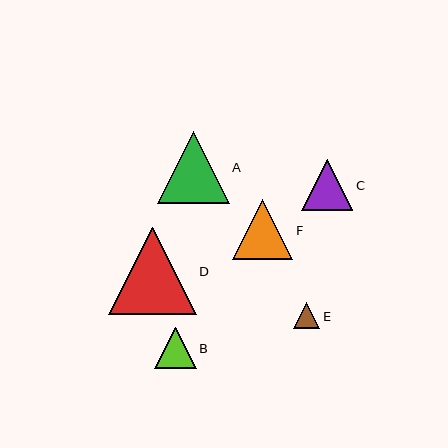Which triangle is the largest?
Triangle D is the largest with a size of approximately 88 pixels.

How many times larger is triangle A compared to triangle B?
Triangle A is approximately 1.7 times the size of triangle B.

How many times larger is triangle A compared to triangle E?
Triangle A is approximately 2.7 times the size of triangle E.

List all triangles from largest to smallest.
From largest to smallest: D, A, F, C, B, E.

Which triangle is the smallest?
Triangle E is the smallest with a size of approximately 26 pixels.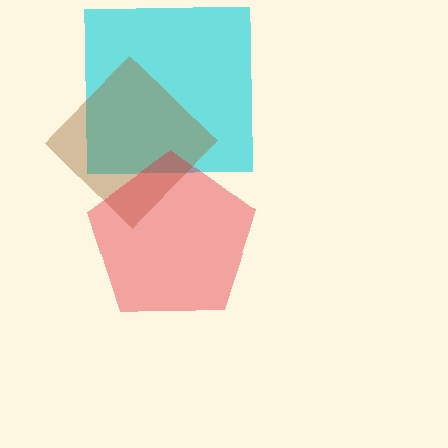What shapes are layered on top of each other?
The layered shapes are: a cyan square, a brown diamond, a red pentagon.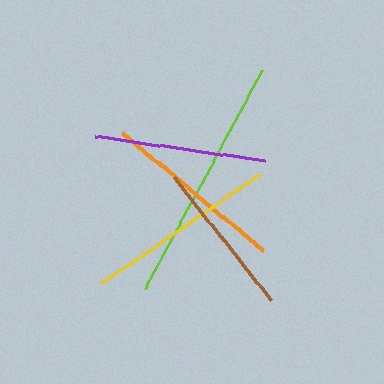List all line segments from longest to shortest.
From longest to shortest: lime, yellow, orange, purple, brown.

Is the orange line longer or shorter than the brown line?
The orange line is longer than the brown line.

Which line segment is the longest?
The lime line is the longest at approximately 249 pixels.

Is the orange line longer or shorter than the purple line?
The orange line is longer than the purple line.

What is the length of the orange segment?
The orange segment is approximately 184 pixels long.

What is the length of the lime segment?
The lime segment is approximately 249 pixels long.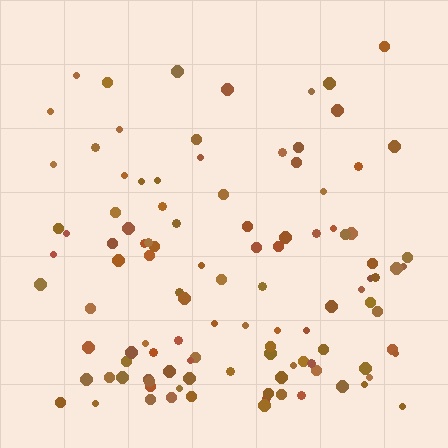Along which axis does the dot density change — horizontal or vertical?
Vertical.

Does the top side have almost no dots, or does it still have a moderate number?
Still a moderate number, just noticeably fewer than the bottom.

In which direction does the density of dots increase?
From top to bottom, with the bottom side densest.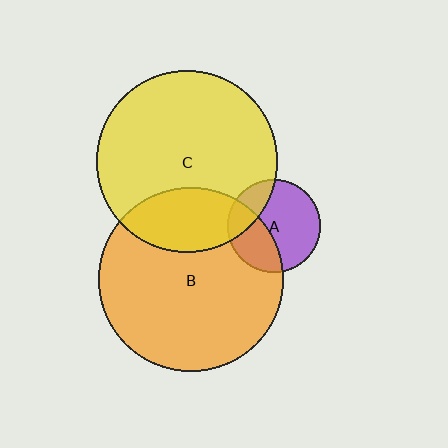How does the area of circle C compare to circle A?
Approximately 3.8 times.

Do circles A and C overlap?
Yes.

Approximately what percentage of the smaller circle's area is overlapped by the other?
Approximately 25%.